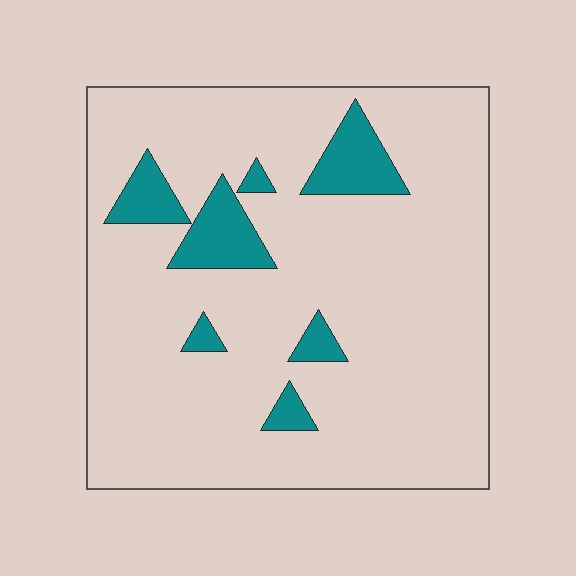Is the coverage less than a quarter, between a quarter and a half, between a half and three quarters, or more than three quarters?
Less than a quarter.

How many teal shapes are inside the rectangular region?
7.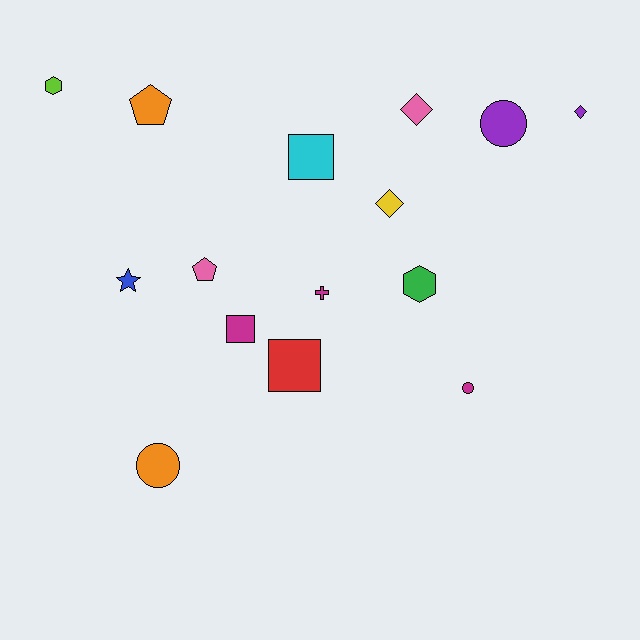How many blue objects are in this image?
There is 1 blue object.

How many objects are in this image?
There are 15 objects.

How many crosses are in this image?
There is 1 cross.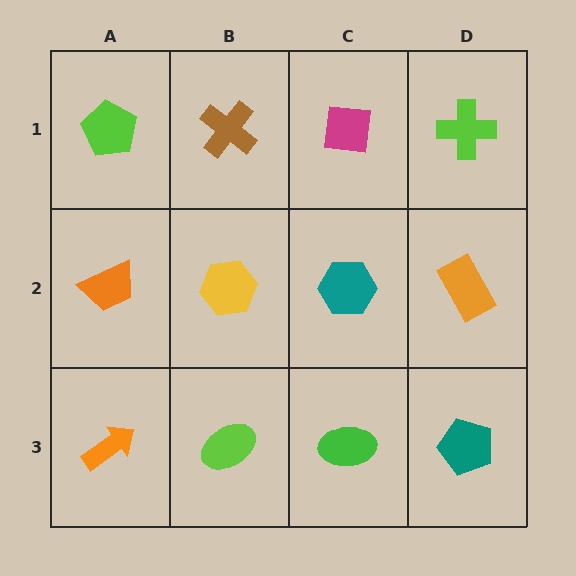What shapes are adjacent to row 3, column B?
A yellow hexagon (row 2, column B), an orange arrow (row 3, column A), a green ellipse (row 3, column C).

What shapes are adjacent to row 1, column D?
An orange rectangle (row 2, column D), a magenta square (row 1, column C).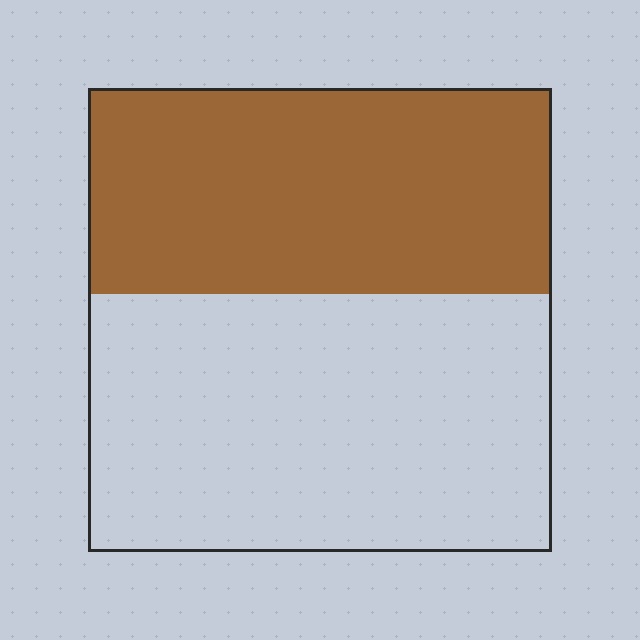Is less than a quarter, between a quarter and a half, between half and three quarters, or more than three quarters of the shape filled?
Between a quarter and a half.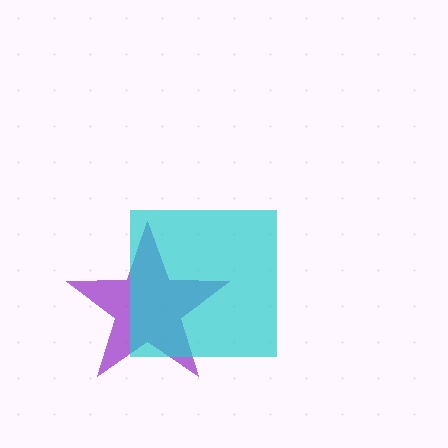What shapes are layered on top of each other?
The layered shapes are: a purple star, a cyan square.